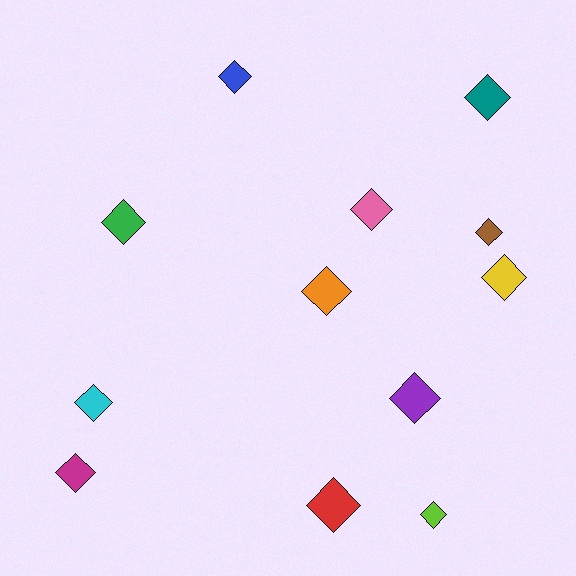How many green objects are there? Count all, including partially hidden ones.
There is 1 green object.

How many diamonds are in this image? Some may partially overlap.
There are 12 diamonds.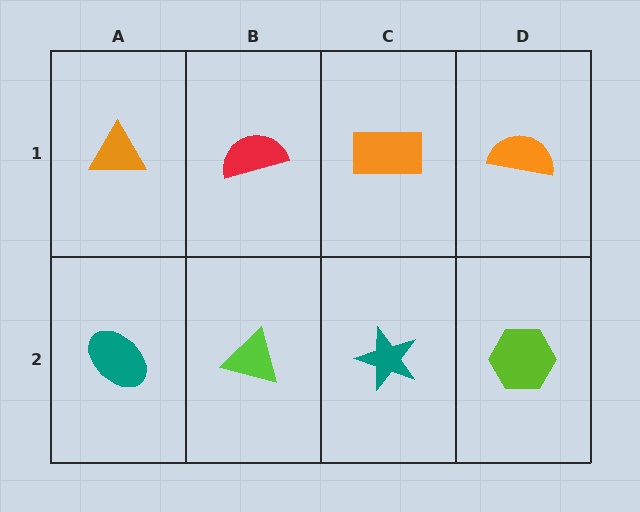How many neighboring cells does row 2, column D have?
2.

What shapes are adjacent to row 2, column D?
An orange semicircle (row 1, column D), a teal star (row 2, column C).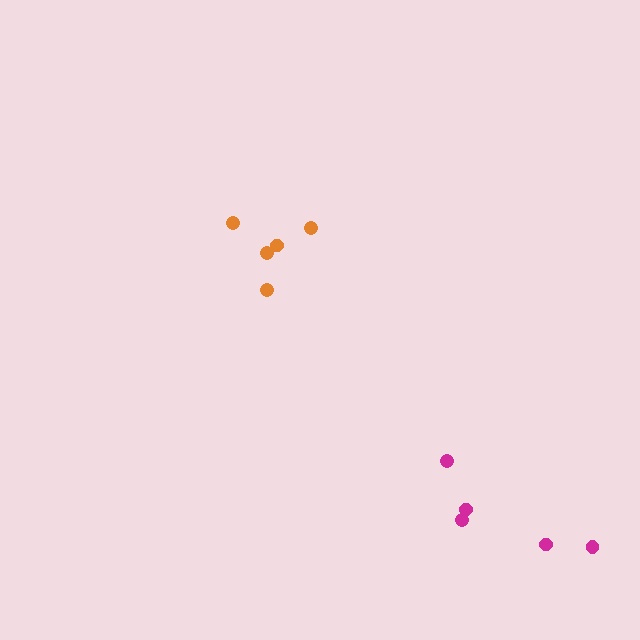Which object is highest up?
The orange cluster is topmost.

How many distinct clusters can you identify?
There are 2 distinct clusters.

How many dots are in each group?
Group 1: 5 dots, Group 2: 5 dots (10 total).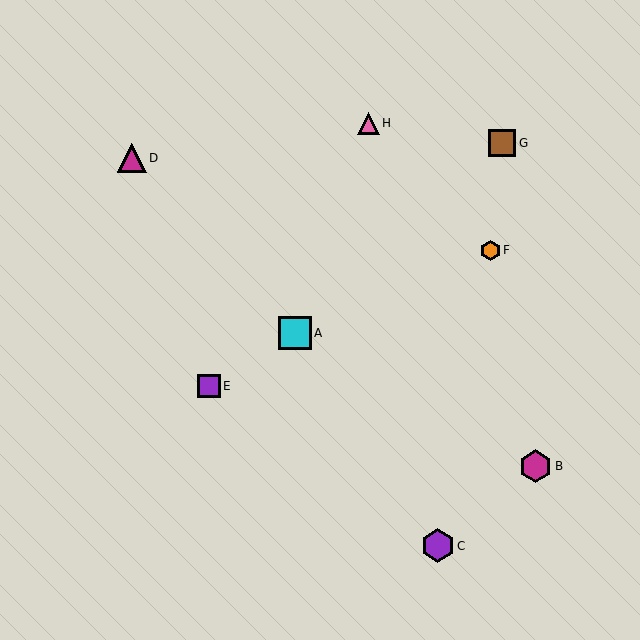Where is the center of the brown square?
The center of the brown square is at (502, 143).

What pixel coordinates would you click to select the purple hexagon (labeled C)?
Click at (438, 546) to select the purple hexagon C.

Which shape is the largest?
The purple hexagon (labeled C) is the largest.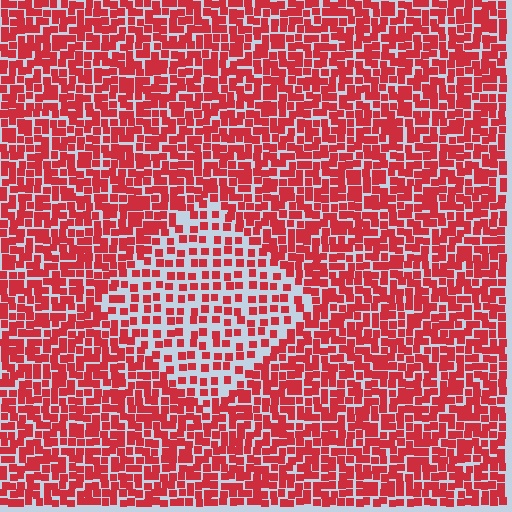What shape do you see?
I see a diamond.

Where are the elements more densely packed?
The elements are more densely packed outside the diamond boundary.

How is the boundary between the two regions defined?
The boundary is defined by a change in element density (approximately 1.9x ratio). All elements are the same color, size, and shape.